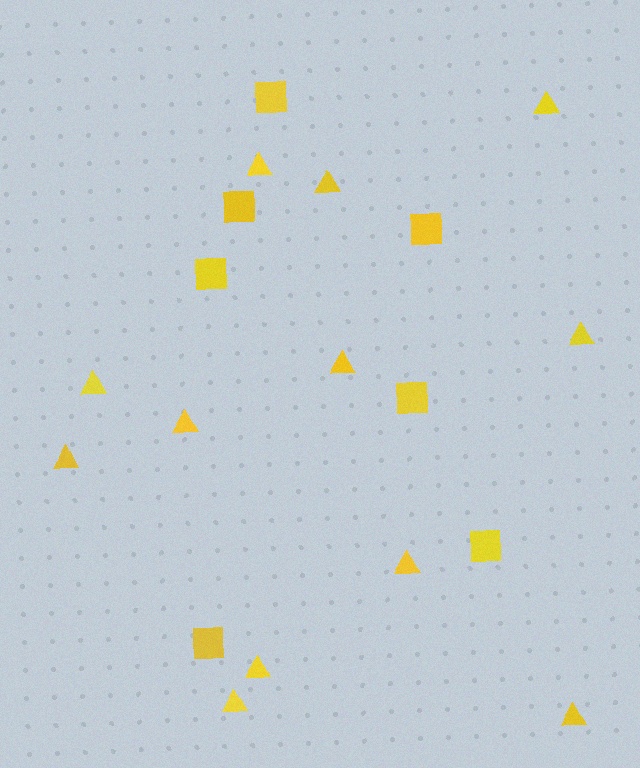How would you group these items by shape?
There are 2 groups: one group of squares (7) and one group of triangles (12).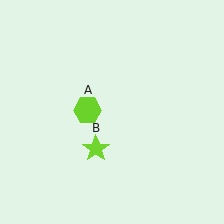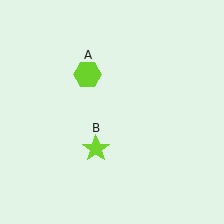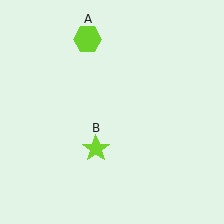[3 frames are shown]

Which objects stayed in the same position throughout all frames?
Lime star (object B) remained stationary.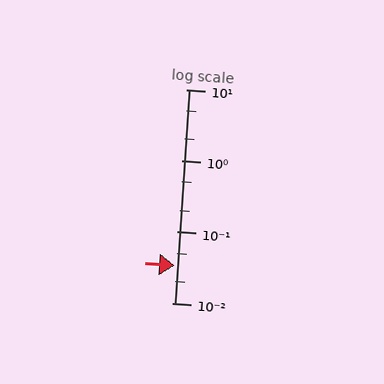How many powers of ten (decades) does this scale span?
The scale spans 3 decades, from 0.01 to 10.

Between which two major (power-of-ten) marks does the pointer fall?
The pointer is between 0.01 and 0.1.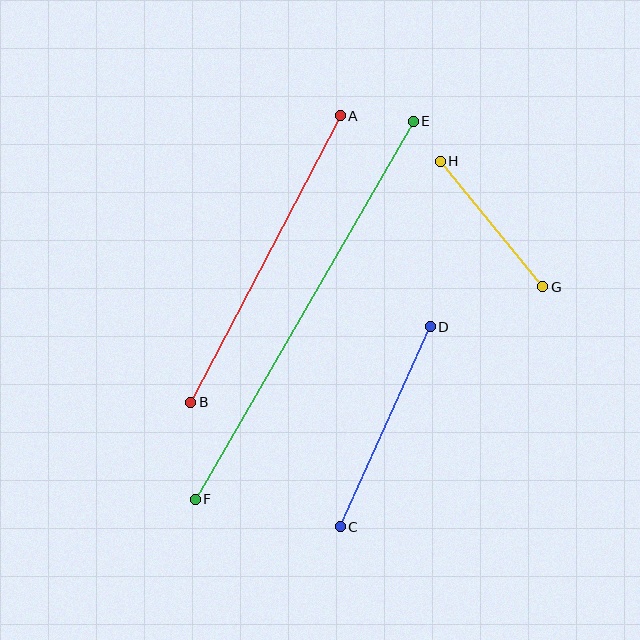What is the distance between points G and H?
The distance is approximately 162 pixels.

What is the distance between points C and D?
The distance is approximately 219 pixels.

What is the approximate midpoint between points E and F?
The midpoint is at approximately (304, 310) pixels.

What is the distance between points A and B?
The distance is approximately 323 pixels.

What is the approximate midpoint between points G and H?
The midpoint is at approximately (492, 224) pixels.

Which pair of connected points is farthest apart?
Points E and F are farthest apart.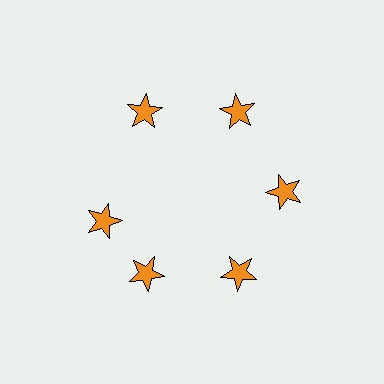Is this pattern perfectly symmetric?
No. The 6 orange stars are arranged in a ring, but one element near the 9 o'clock position is rotated out of alignment along the ring, breaking the 6-fold rotational symmetry.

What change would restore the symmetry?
The symmetry would be restored by rotating it back into even spacing with its neighbors so that all 6 stars sit at equal angles and equal distance from the center.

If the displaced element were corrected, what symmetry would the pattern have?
It would have 6-fold rotational symmetry — the pattern would map onto itself every 60 degrees.